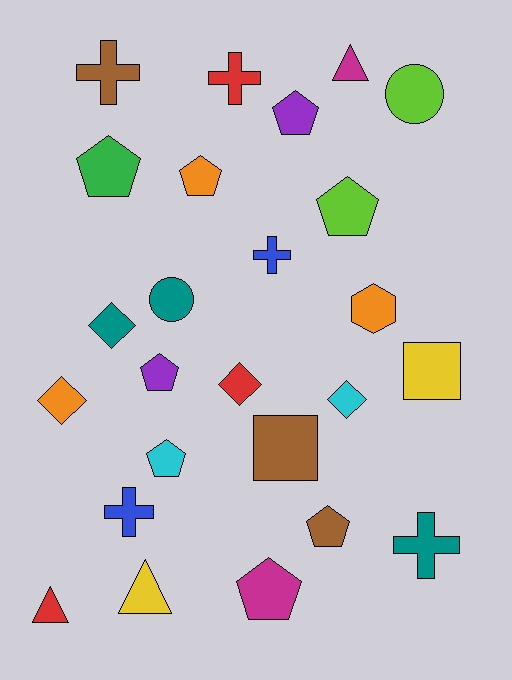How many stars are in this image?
There are no stars.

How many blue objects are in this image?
There are 2 blue objects.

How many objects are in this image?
There are 25 objects.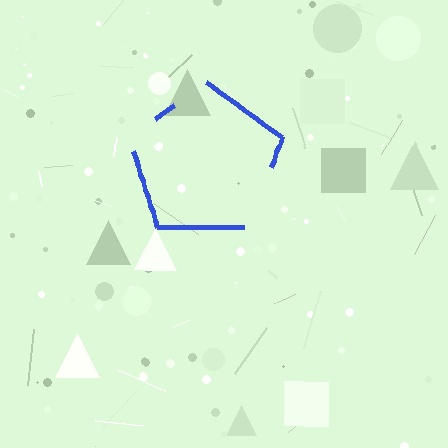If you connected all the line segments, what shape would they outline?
They would outline a pentagon.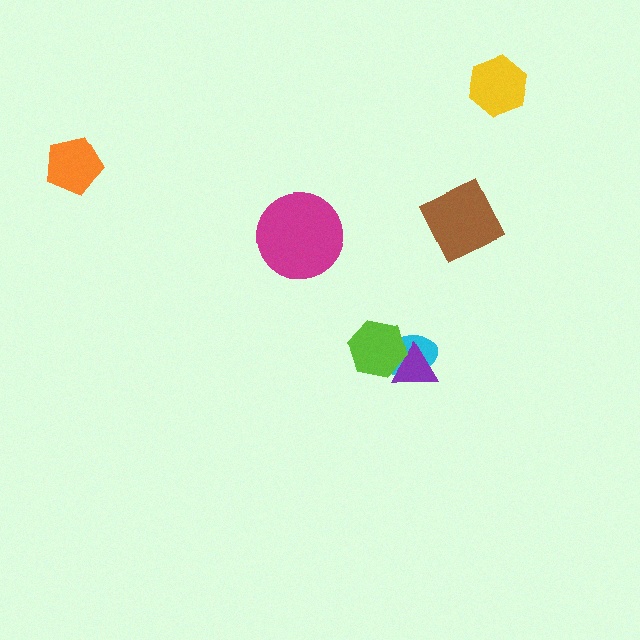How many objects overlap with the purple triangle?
2 objects overlap with the purple triangle.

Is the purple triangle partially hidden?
Yes, it is partially covered by another shape.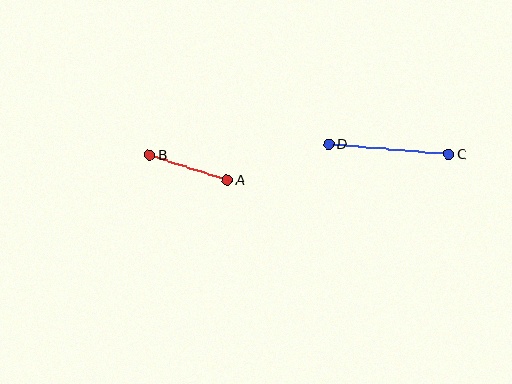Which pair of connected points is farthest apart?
Points C and D are farthest apart.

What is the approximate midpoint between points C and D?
The midpoint is at approximately (389, 149) pixels.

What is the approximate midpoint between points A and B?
The midpoint is at approximately (188, 167) pixels.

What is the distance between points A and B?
The distance is approximately 82 pixels.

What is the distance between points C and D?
The distance is approximately 120 pixels.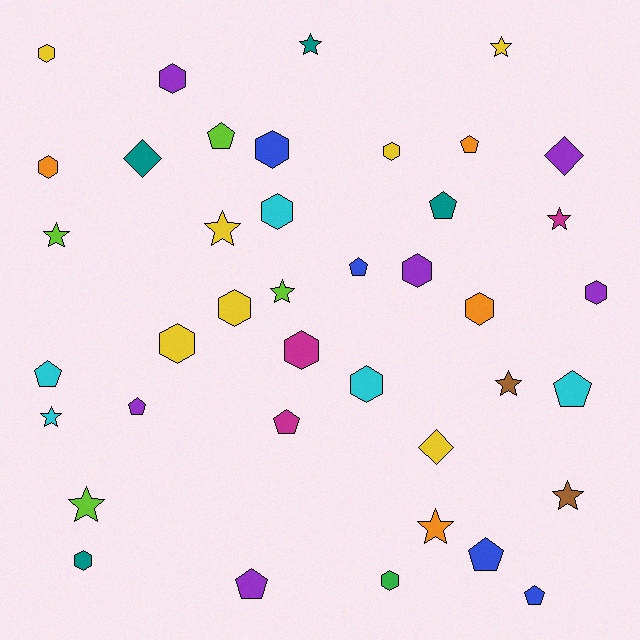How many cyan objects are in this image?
There are 5 cyan objects.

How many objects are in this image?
There are 40 objects.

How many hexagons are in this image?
There are 15 hexagons.